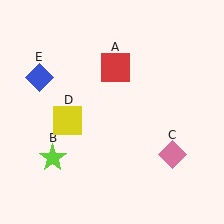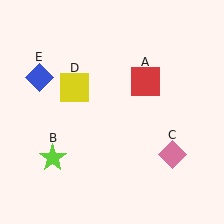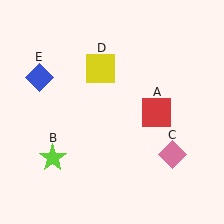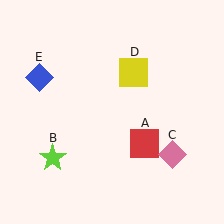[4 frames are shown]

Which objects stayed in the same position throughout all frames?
Lime star (object B) and pink diamond (object C) and blue diamond (object E) remained stationary.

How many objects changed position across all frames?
2 objects changed position: red square (object A), yellow square (object D).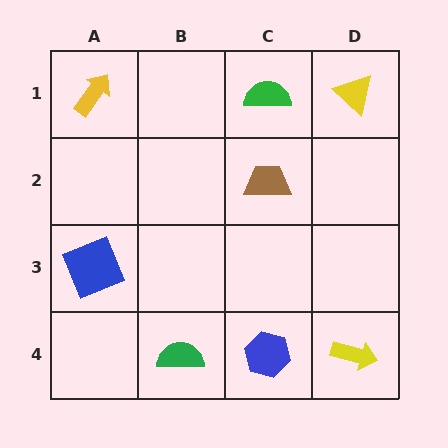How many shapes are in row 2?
1 shape.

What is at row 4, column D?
A yellow arrow.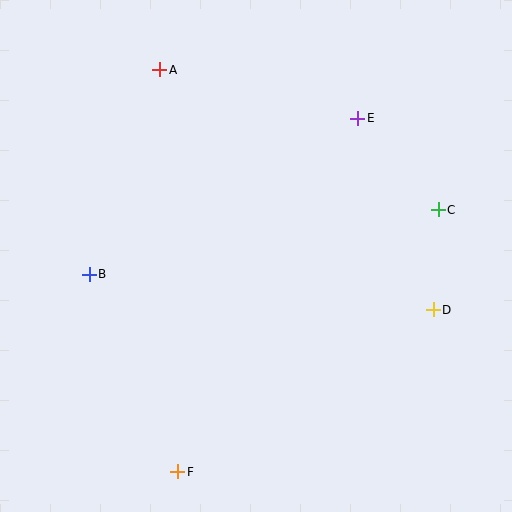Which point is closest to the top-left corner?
Point A is closest to the top-left corner.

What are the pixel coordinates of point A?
Point A is at (160, 70).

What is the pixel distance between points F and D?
The distance between F and D is 303 pixels.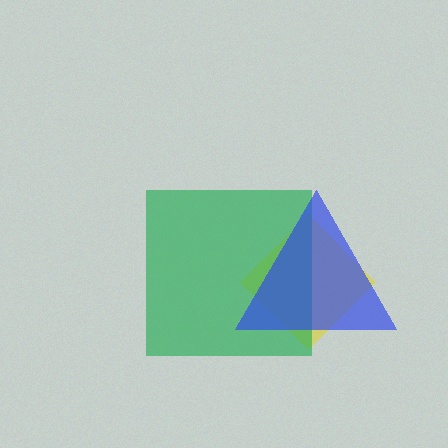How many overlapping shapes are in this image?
There are 3 overlapping shapes in the image.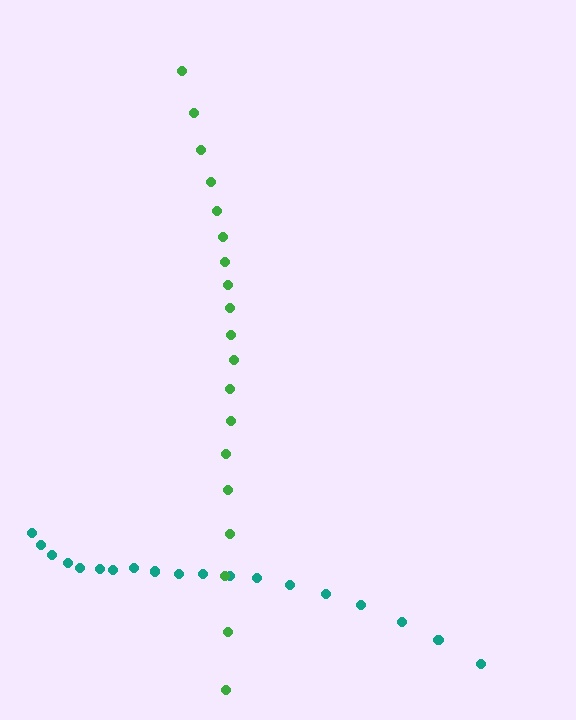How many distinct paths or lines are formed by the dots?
There are 2 distinct paths.